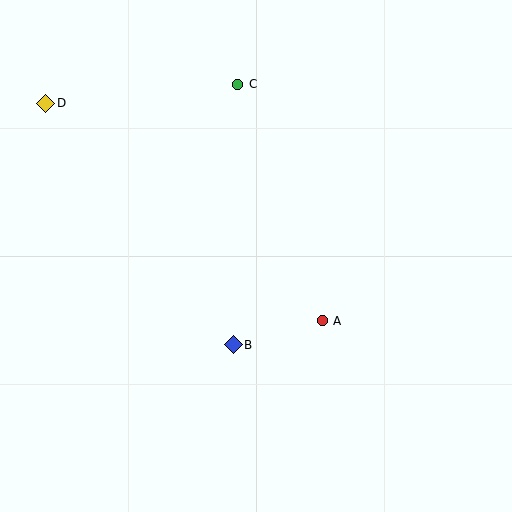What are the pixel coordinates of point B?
Point B is at (233, 345).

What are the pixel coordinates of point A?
Point A is at (322, 321).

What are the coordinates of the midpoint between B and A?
The midpoint between B and A is at (278, 333).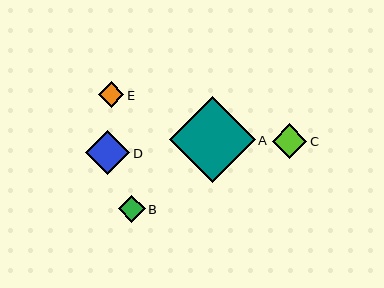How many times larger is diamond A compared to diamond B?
Diamond A is approximately 3.2 times the size of diamond B.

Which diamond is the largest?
Diamond A is the largest with a size of approximately 86 pixels.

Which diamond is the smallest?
Diamond E is the smallest with a size of approximately 25 pixels.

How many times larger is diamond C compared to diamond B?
Diamond C is approximately 1.3 times the size of diamond B.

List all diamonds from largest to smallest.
From largest to smallest: A, D, C, B, E.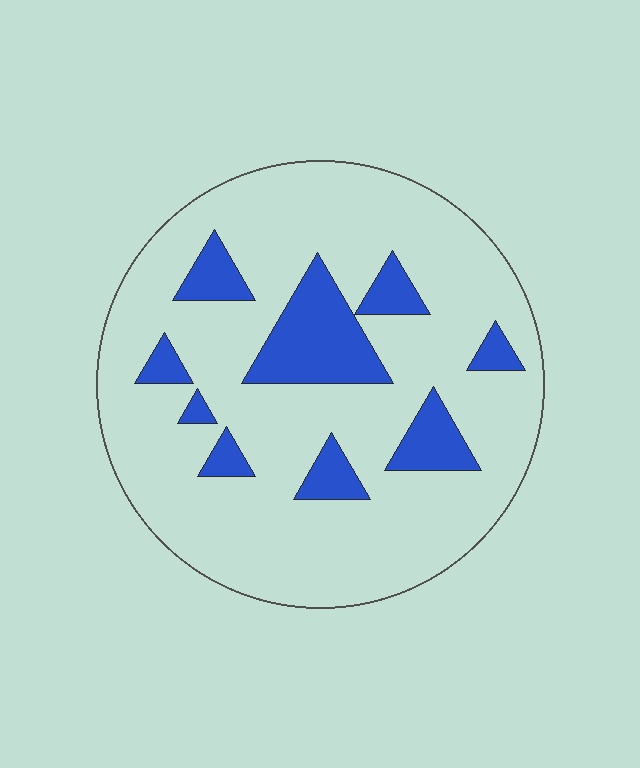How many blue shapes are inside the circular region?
9.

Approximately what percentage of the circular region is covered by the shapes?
Approximately 20%.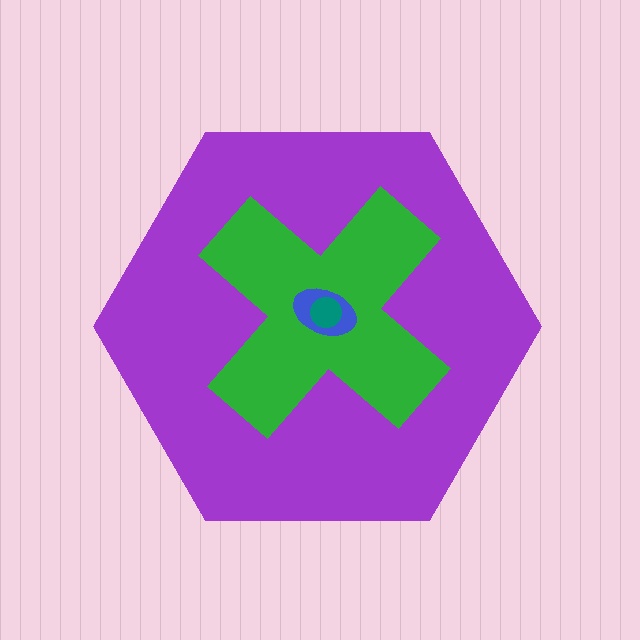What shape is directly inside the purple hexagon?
The green cross.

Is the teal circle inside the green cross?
Yes.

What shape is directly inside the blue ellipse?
The teal circle.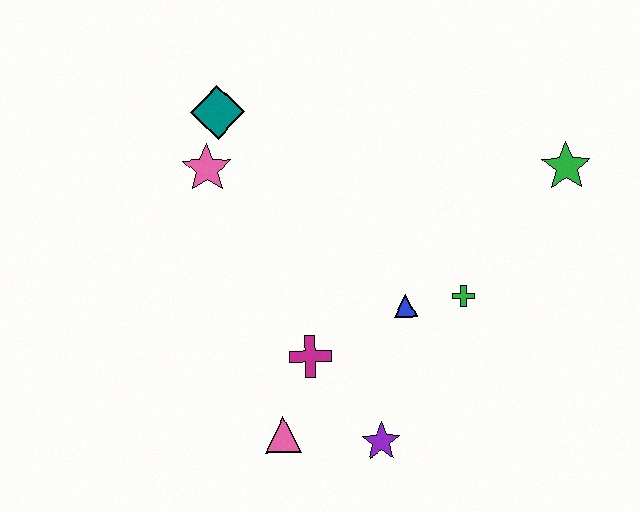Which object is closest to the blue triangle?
The green cross is closest to the blue triangle.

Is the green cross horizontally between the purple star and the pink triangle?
No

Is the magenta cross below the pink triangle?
No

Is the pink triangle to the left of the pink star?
No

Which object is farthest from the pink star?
The green star is farthest from the pink star.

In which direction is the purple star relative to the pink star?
The purple star is below the pink star.